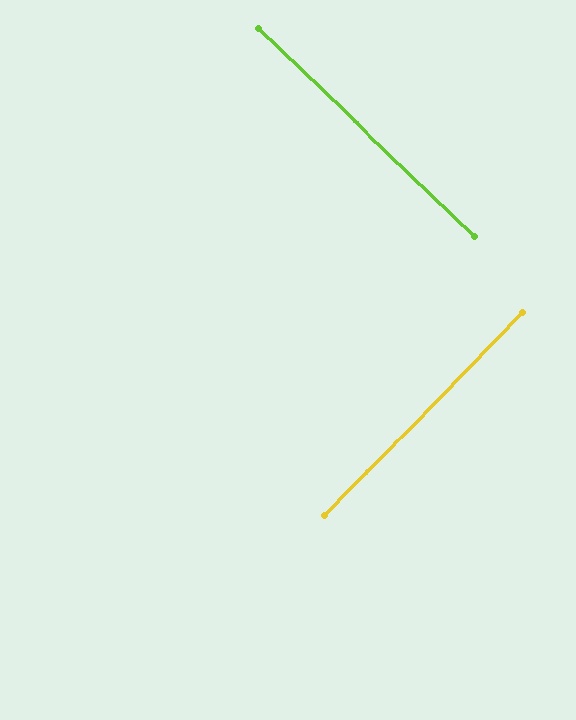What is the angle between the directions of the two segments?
Approximately 90 degrees.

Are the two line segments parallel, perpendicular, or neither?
Perpendicular — they meet at approximately 90°.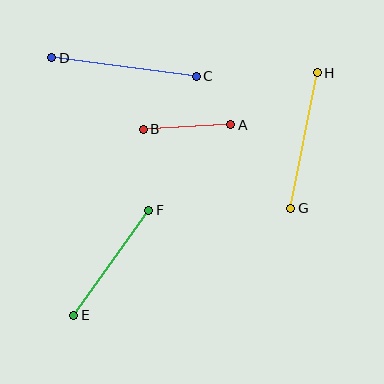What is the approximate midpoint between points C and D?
The midpoint is at approximately (124, 67) pixels.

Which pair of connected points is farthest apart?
Points C and D are farthest apart.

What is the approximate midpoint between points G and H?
The midpoint is at approximately (304, 141) pixels.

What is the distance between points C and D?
The distance is approximately 145 pixels.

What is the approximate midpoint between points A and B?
The midpoint is at approximately (187, 127) pixels.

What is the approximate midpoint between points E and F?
The midpoint is at approximately (111, 263) pixels.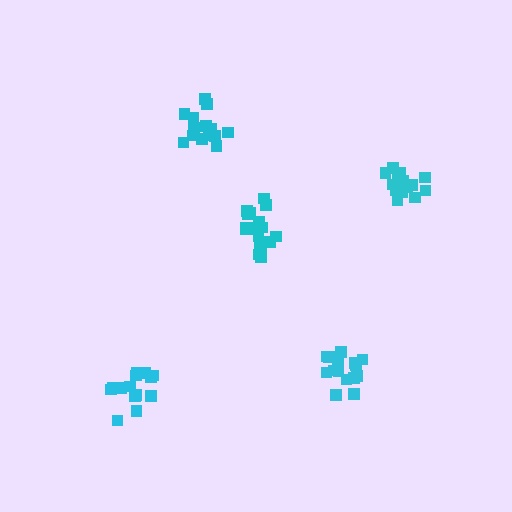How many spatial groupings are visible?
There are 5 spatial groupings.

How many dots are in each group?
Group 1: 20 dots, Group 2: 14 dots, Group 3: 17 dots, Group 4: 17 dots, Group 5: 15 dots (83 total).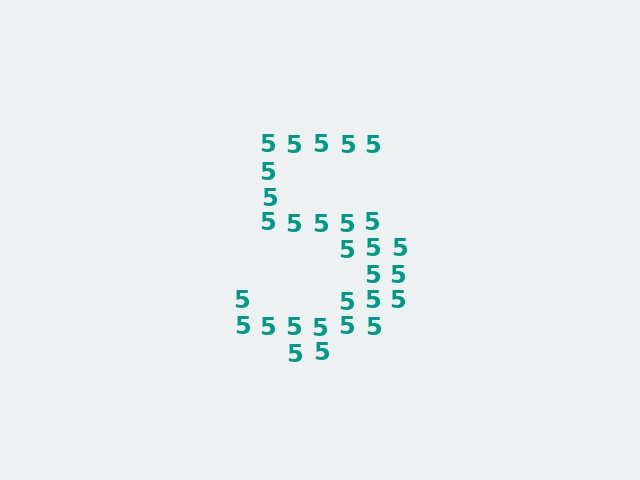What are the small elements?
The small elements are digit 5's.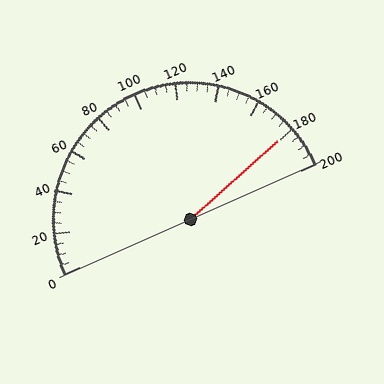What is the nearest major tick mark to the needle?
The nearest major tick mark is 180.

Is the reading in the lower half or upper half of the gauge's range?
The reading is in the upper half of the range (0 to 200).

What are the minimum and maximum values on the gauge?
The gauge ranges from 0 to 200.